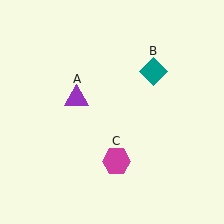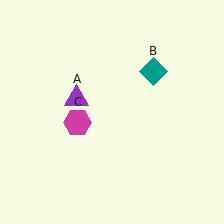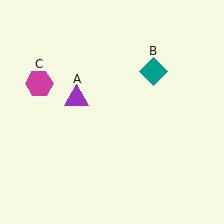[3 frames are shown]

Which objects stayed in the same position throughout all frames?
Purple triangle (object A) and teal diamond (object B) remained stationary.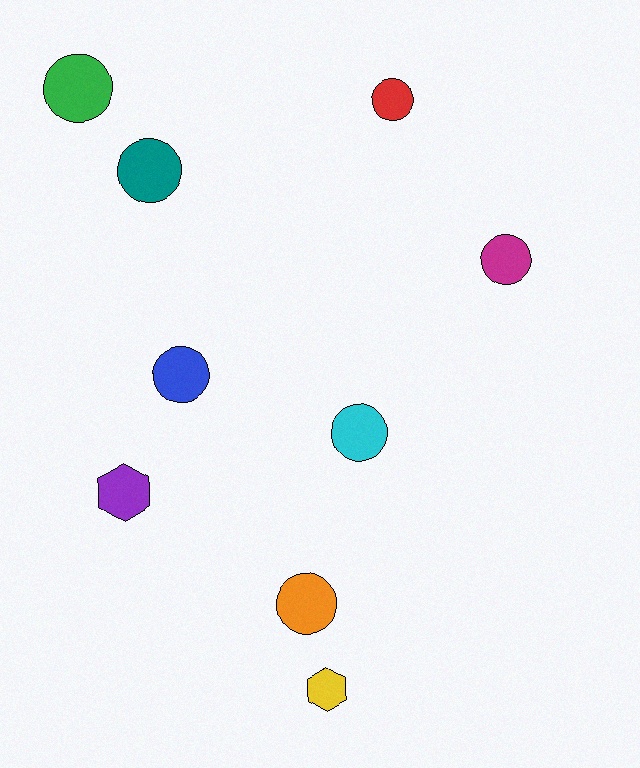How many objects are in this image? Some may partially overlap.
There are 9 objects.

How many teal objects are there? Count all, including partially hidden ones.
There is 1 teal object.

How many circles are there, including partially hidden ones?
There are 7 circles.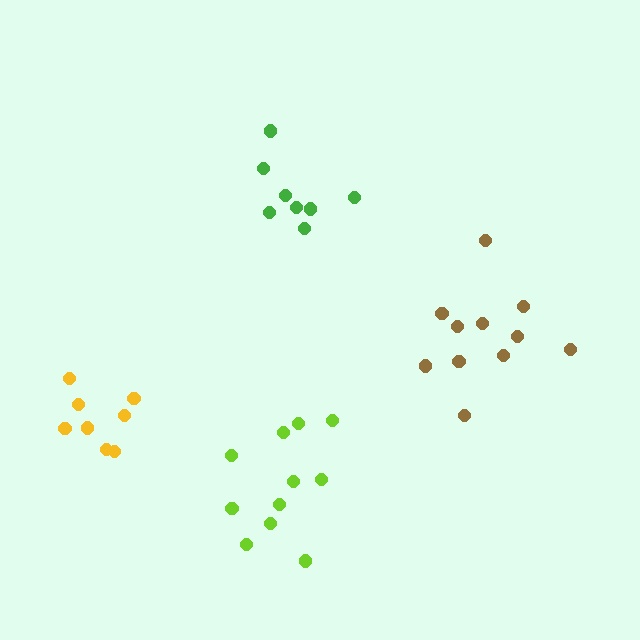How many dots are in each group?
Group 1: 8 dots, Group 2: 11 dots, Group 3: 11 dots, Group 4: 8 dots (38 total).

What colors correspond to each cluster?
The clusters are colored: yellow, brown, lime, green.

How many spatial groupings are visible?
There are 4 spatial groupings.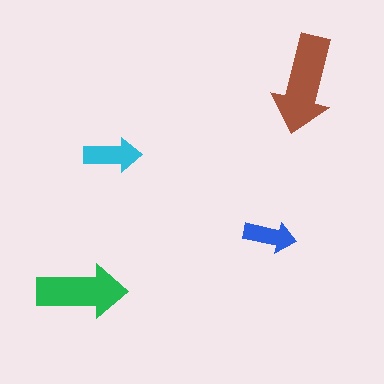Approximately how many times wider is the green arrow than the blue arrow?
About 1.5 times wider.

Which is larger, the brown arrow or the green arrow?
The brown one.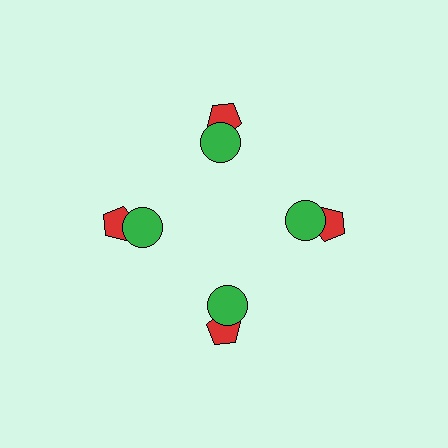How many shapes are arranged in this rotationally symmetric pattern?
There are 8 shapes, arranged in 4 groups of 2.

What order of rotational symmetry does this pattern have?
This pattern has 4-fold rotational symmetry.